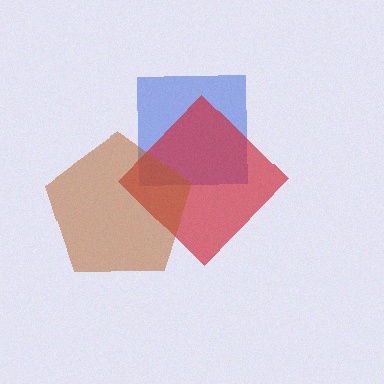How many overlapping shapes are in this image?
There are 3 overlapping shapes in the image.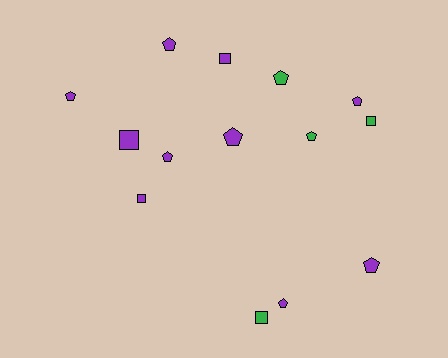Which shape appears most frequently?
Pentagon, with 9 objects.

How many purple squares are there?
There are 3 purple squares.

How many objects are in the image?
There are 14 objects.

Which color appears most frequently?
Purple, with 10 objects.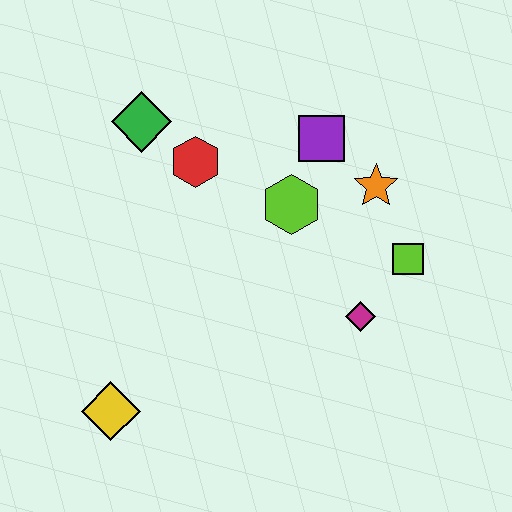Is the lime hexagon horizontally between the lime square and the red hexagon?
Yes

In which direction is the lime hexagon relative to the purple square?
The lime hexagon is below the purple square.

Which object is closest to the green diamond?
The red hexagon is closest to the green diamond.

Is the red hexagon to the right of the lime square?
No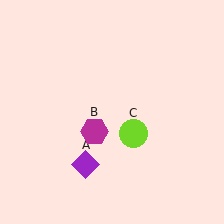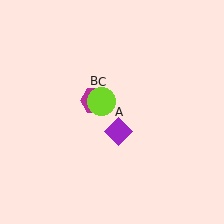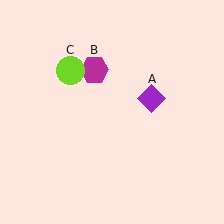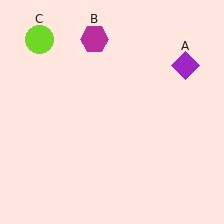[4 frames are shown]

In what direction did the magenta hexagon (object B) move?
The magenta hexagon (object B) moved up.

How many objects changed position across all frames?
3 objects changed position: purple diamond (object A), magenta hexagon (object B), lime circle (object C).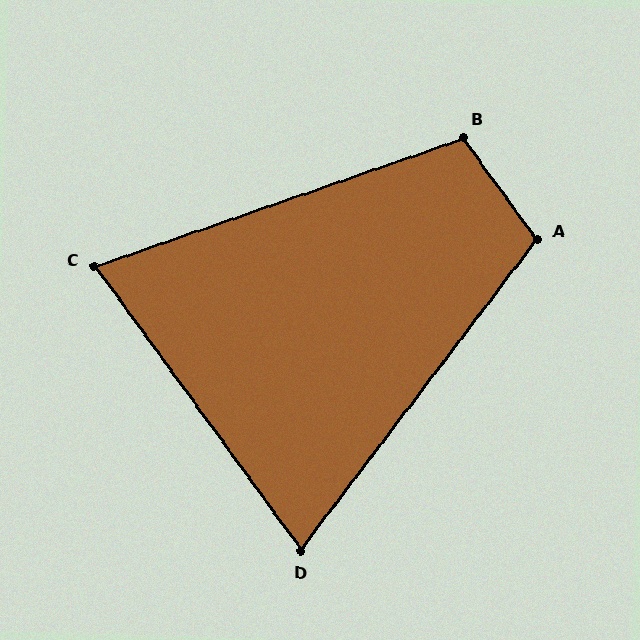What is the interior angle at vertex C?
Approximately 73 degrees (acute).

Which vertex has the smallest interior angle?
D, at approximately 73 degrees.